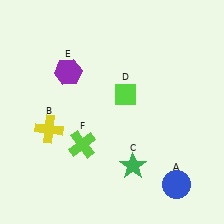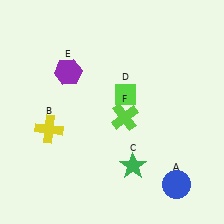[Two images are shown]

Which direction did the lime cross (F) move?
The lime cross (F) moved right.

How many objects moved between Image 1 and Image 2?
1 object moved between the two images.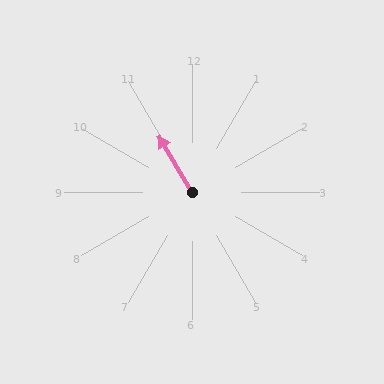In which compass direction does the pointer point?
Northwest.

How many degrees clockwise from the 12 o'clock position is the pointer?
Approximately 329 degrees.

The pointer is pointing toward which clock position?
Roughly 11 o'clock.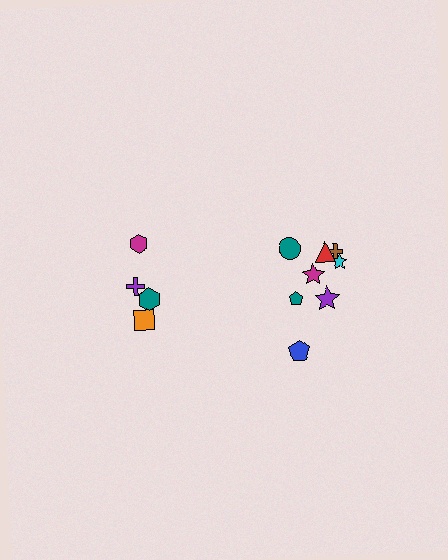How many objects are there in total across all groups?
There are 12 objects.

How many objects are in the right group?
There are 8 objects.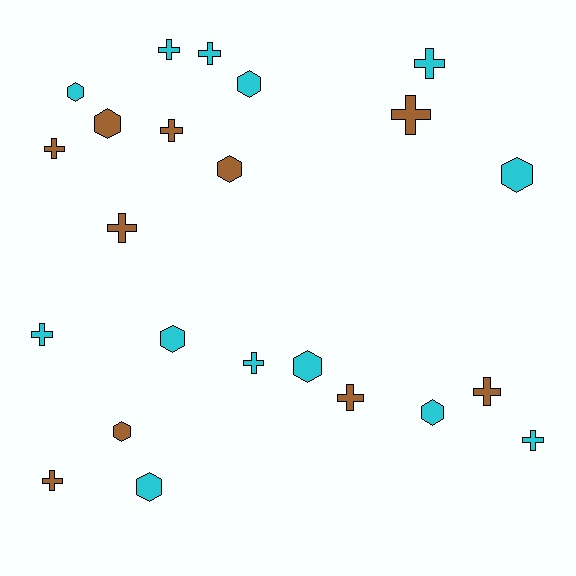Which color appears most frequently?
Cyan, with 13 objects.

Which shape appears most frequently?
Cross, with 13 objects.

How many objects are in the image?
There are 23 objects.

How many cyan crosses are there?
There are 6 cyan crosses.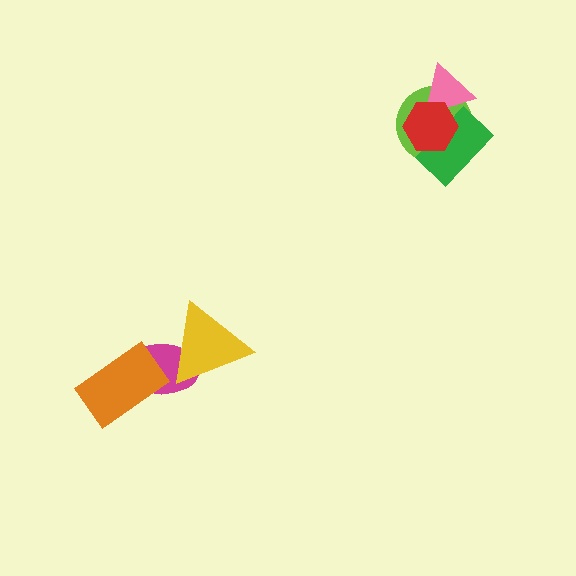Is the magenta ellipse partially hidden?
Yes, it is partially covered by another shape.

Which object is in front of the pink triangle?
The red hexagon is in front of the pink triangle.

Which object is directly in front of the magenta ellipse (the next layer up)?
The orange rectangle is directly in front of the magenta ellipse.